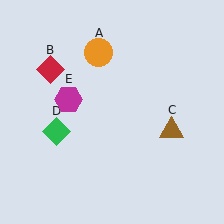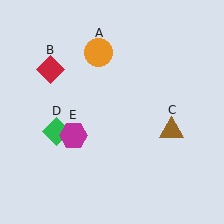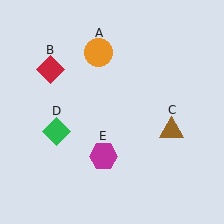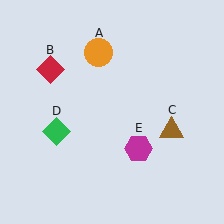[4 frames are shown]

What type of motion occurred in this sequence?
The magenta hexagon (object E) rotated counterclockwise around the center of the scene.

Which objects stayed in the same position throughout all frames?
Orange circle (object A) and red diamond (object B) and brown triangle (object C) and green diamond (object D) remained stationary.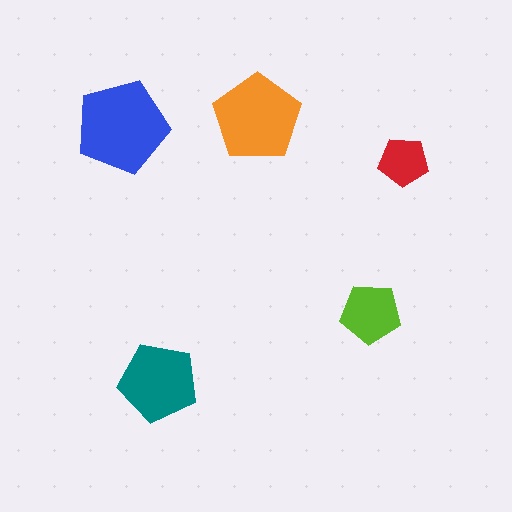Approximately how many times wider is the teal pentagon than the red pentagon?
About 1.5 times wider.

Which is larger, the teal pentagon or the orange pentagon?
The orange one.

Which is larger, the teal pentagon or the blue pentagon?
The blue one.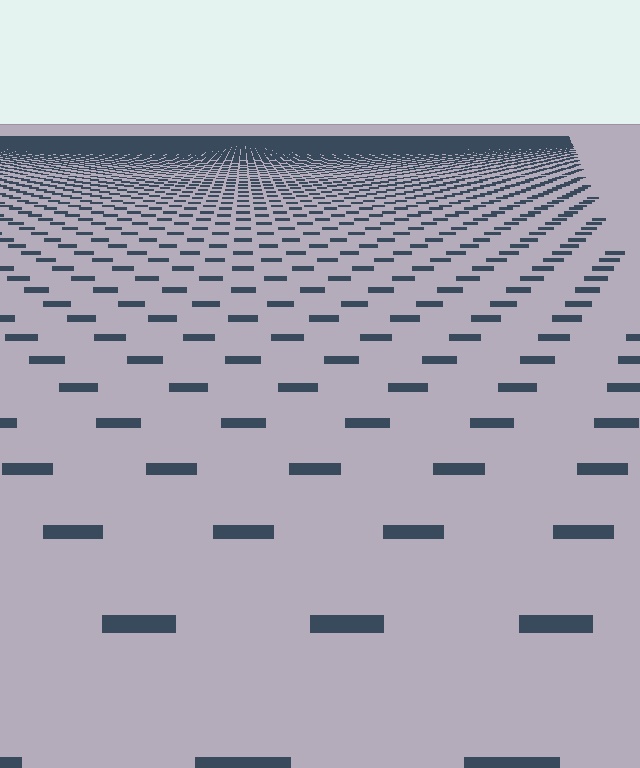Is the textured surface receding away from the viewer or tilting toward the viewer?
The surface is receding away from the viewer. Texture elements get smaller and denser toward the top.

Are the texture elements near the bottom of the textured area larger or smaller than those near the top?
Larger. Near the bottom, elements are closer to the viewer and appear at a bigger on-screen size.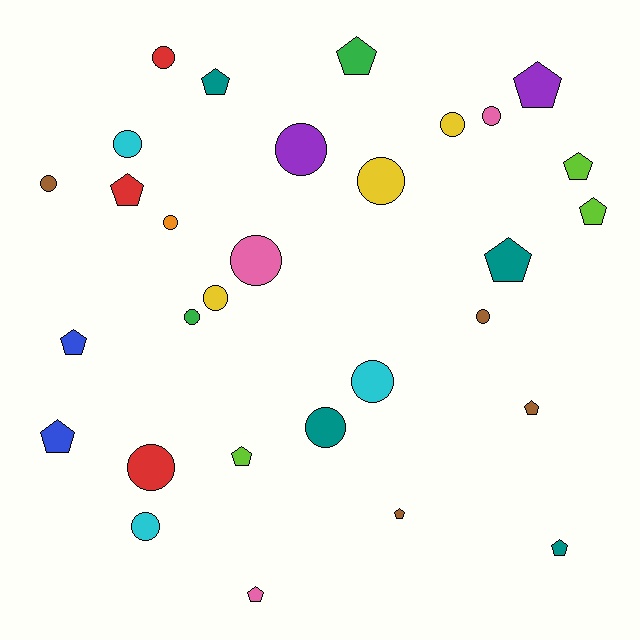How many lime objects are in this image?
There are 3 lime objects.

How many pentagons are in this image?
There are 14 pentagons.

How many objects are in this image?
There are 30 objects.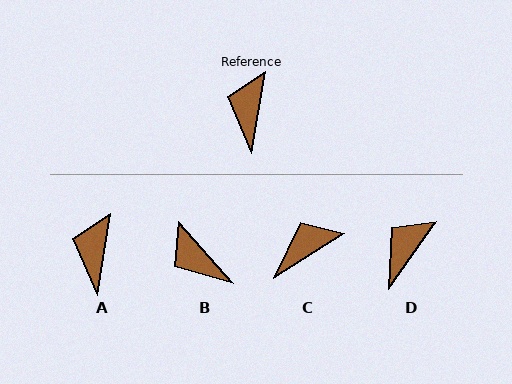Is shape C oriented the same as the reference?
No, it is off by about 48 degrees.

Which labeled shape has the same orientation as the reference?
A.